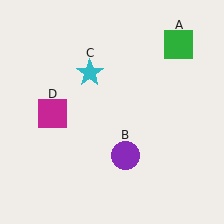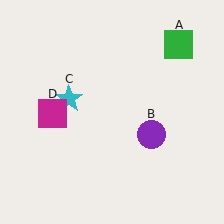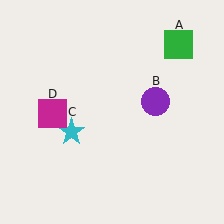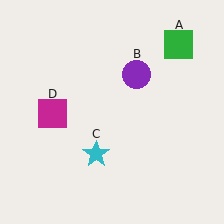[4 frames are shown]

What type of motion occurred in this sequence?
The purple circle (object B), cyan star (object C) rotated counterclockwise around the center of the scene.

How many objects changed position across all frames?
2 objects changed position: purple circle (object B), cyan star (object C).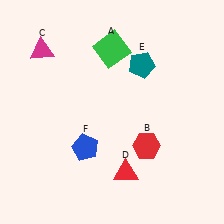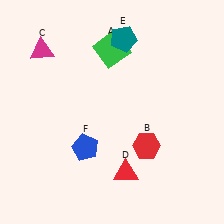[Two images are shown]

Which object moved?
The teal pentagon (E) moved up.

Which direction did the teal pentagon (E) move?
The teal pentagon (E) moved up.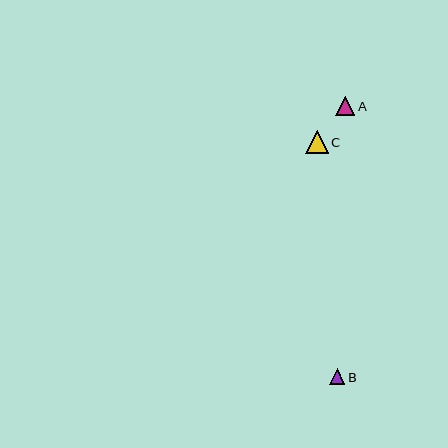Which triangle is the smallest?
Triangle B is the smallest with a size of approximately 15 pixels.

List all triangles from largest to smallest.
From largest to smallest: C, A, B.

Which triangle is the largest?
Triangle C is the largest with a size of approximately 22 pixels.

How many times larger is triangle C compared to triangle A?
Triangle C is approximately 1.2 times the size of triangle A.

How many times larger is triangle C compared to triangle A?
Triangle C is approximately 1.2 times the size of triangle A.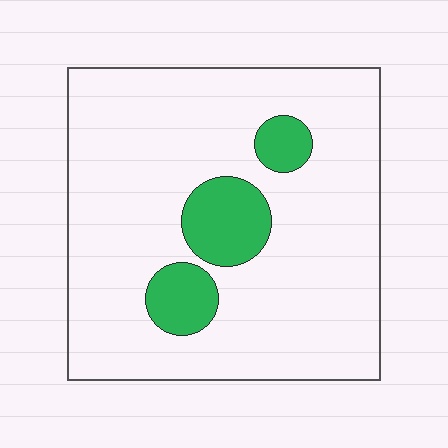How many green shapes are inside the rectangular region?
3.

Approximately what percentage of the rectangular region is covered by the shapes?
Approximately 15%.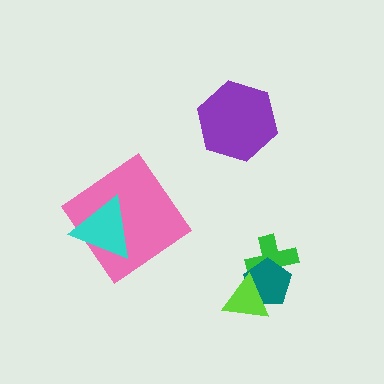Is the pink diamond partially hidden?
Yes, it is partially covered by another shape.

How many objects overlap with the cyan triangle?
1 object overlaps with the cyan triangle.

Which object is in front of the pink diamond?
The cyan triangle is in front of the pink diamond.